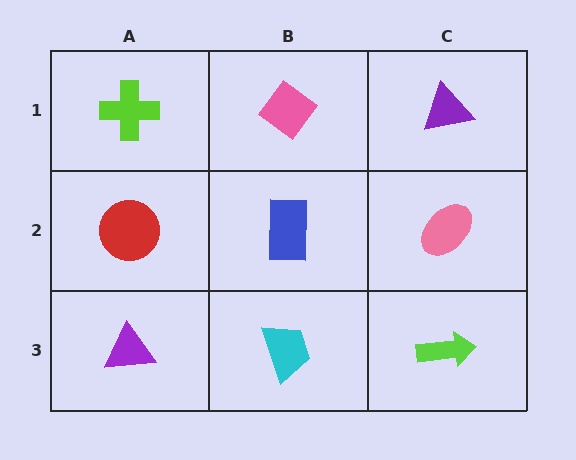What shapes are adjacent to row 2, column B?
A pink diamond (row 1, column B), a cyan trapezoid (row 3, column B), a red circle (row 2, column A), a pink ellipse (row 2, column C).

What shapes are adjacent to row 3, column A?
A red circle (row 2, column A), a cyan trapezoid (row 3, column B).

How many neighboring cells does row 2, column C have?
3.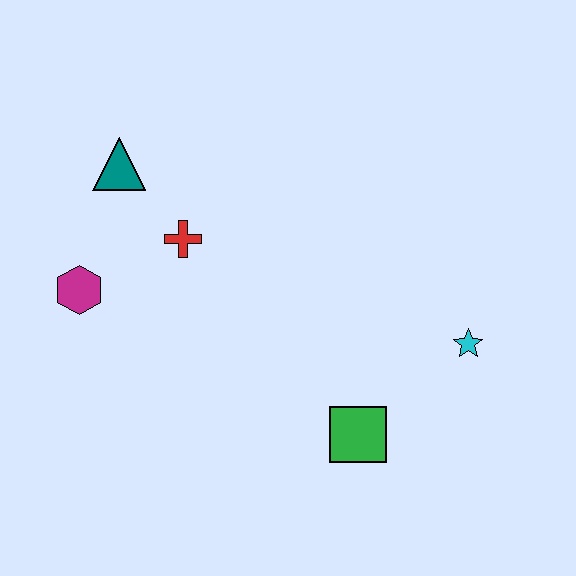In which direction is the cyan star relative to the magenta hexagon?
The cyan star is to the right of the magenta hexagon.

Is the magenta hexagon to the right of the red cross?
No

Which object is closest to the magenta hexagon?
The red cross is closest to the magenta hexagon.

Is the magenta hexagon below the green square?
No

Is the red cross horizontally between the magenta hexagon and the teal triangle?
No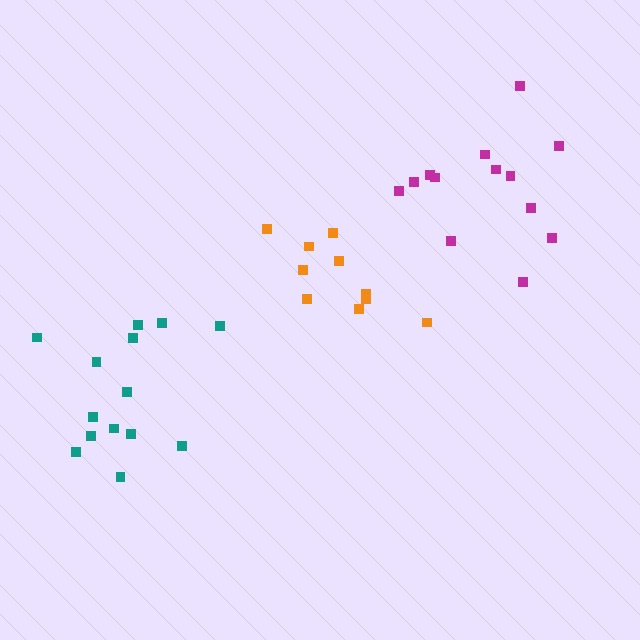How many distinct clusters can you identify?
There are 3 distinct clusters.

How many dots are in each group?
Group 1: 10 dots, Group 2: 14 dots, Group 3: 13 dots (37 total).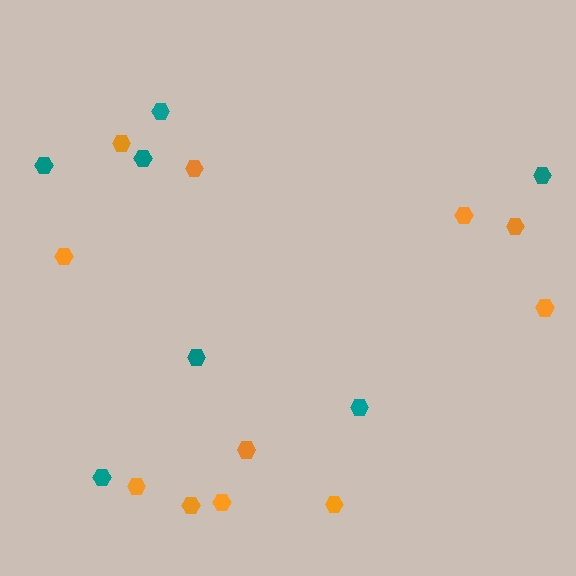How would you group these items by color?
There are 2 groups: one group of orange hexagons (11) and one group of teal hexagons (7).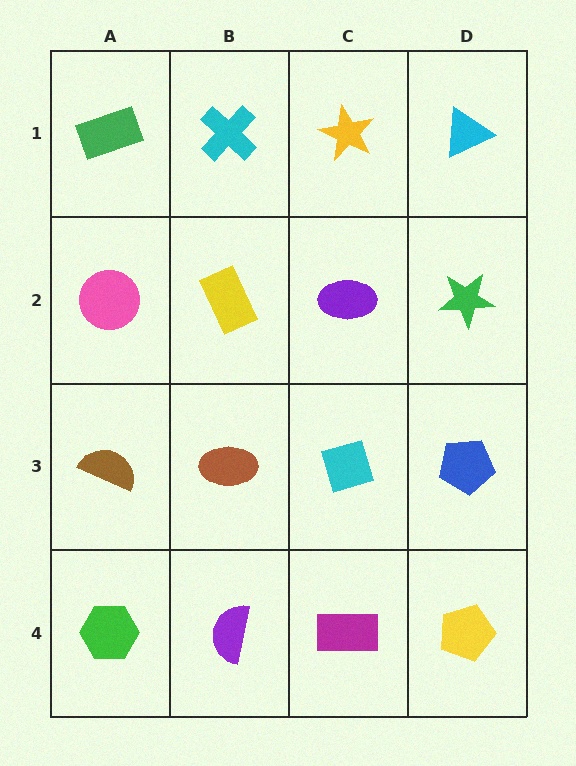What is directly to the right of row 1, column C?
A cyan triangle.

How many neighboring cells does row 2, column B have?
4.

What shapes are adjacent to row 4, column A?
A brown semicircle (row 3, column A), a purple semicircle (row 4, column B).